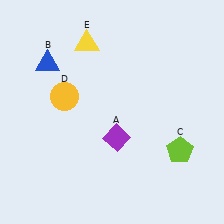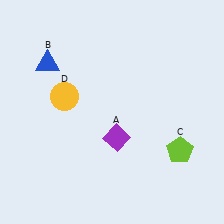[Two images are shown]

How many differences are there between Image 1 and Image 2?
There is 1 difference between the two images.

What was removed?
The yellow triangle (E) was removed in Image 2.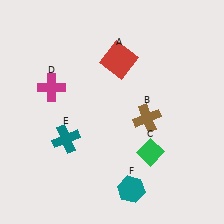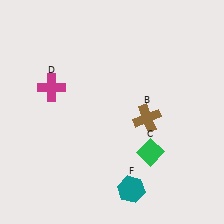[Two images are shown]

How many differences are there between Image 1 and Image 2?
There are 2 differences between the two images.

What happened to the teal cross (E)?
The teal cross (E) was removed in Image 2. It was in the bottom-left area of Image 1.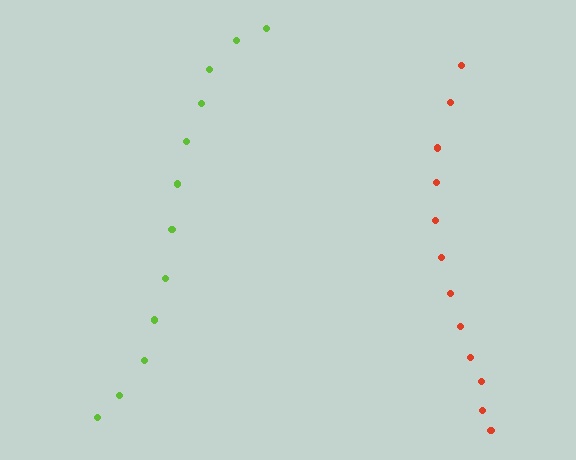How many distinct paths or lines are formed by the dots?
There are 2 distinct paths.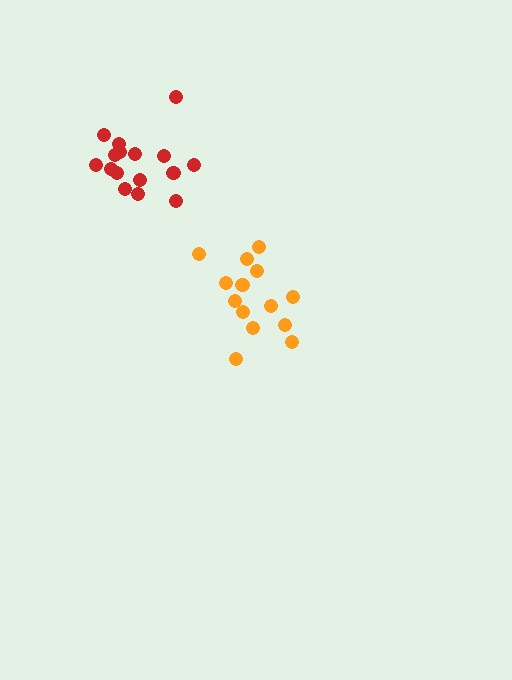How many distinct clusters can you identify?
There are 2 distinct clusters.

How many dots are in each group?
Group 1: 16 dots, Group 2: 14 dots (30 total).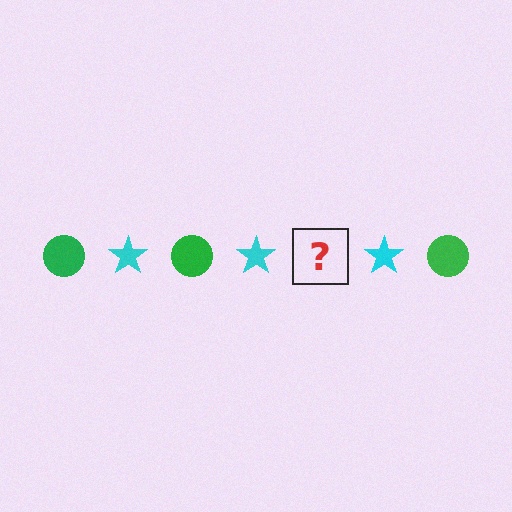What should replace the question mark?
The question mark should be replaced with a green circle.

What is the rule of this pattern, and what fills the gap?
The rule is that the pattern alternates between green circle and cyan star. The gap should be filled with a green circle.